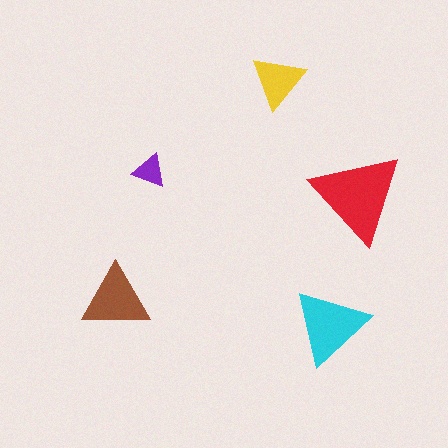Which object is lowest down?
The cyan triangle is bottommost.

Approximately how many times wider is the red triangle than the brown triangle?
About 1.5 times wider.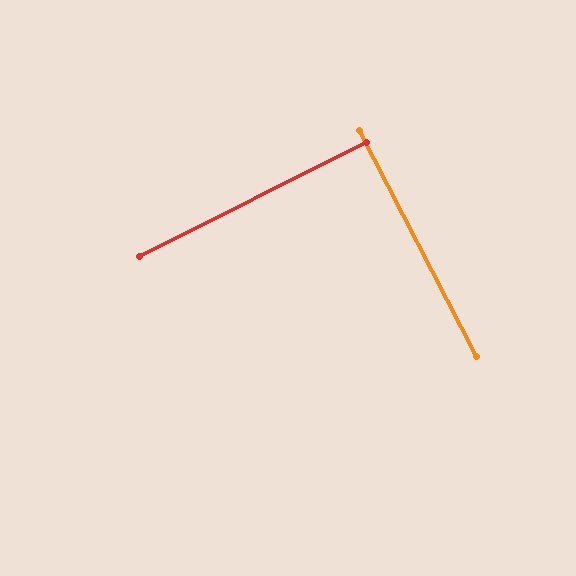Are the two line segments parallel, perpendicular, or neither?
Perpendicular — they meet at approximately 89°.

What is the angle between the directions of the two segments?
Approximately 89 degrees.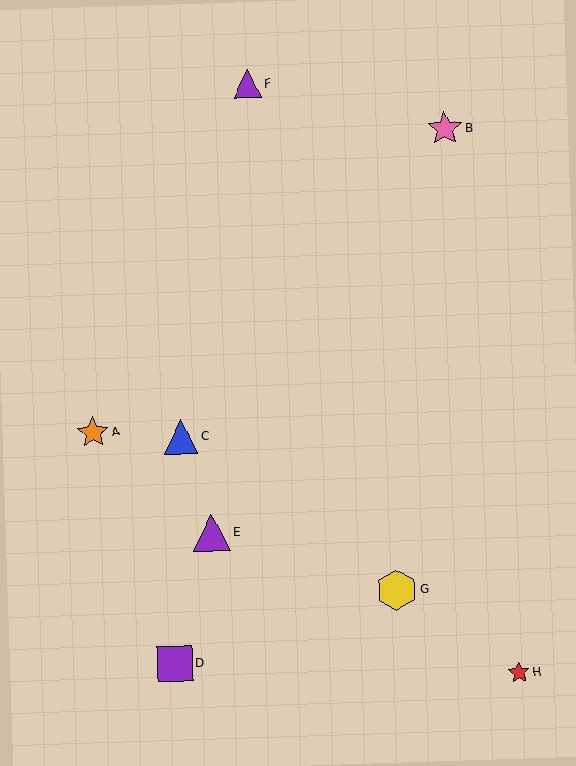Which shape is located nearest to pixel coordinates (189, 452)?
The blue triangle (labeled C) at (181, 437) is nearest to that location.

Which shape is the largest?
The yellow hexagon (labeled G) is the largest.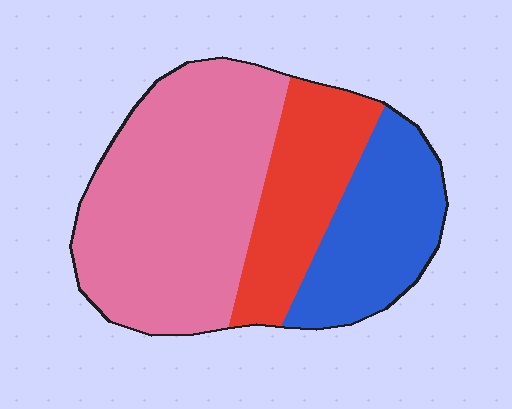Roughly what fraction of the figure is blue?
Blue takes up less than a quarter of the figure.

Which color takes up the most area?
Pink, at roughly 50%.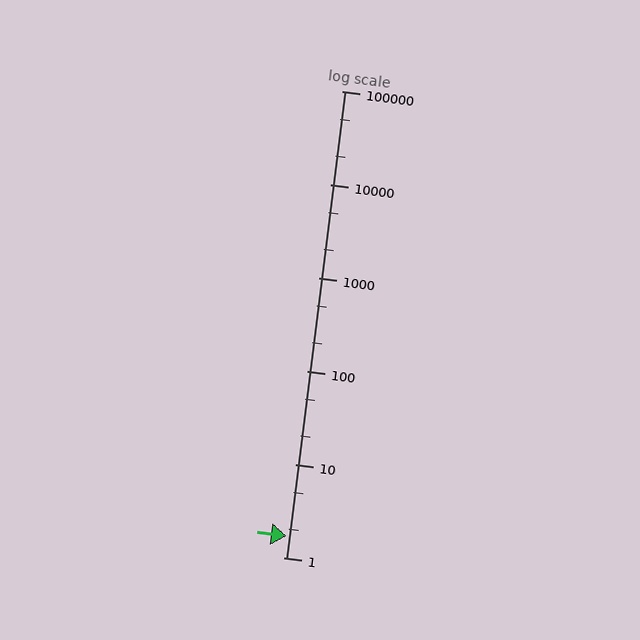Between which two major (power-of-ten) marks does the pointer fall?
The pointer is between 1 and 10.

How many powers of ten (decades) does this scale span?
The scale spans 5 decades, from 1 to 100000.